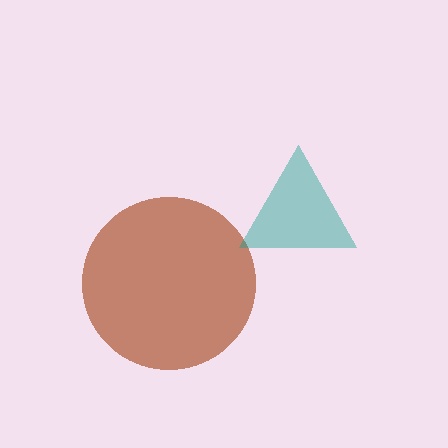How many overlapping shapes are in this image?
There are 2 overlapping shapes in the image.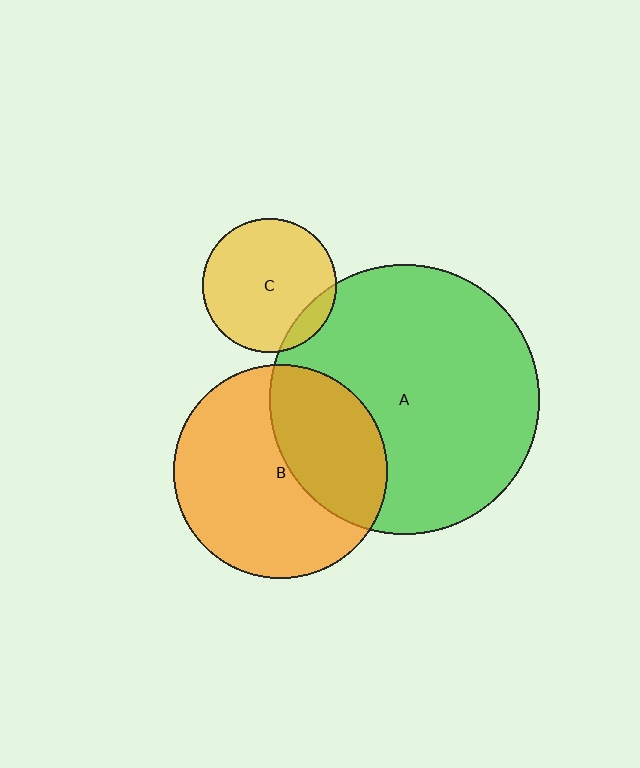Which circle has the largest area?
Circle A (green).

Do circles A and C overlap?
Yes.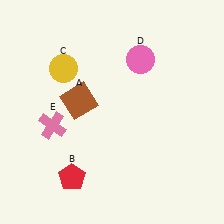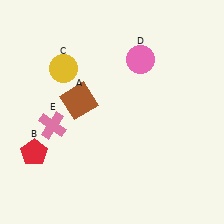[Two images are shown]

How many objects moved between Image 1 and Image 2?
1 object moved between the two images.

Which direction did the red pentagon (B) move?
The red pentagon (B) moved left.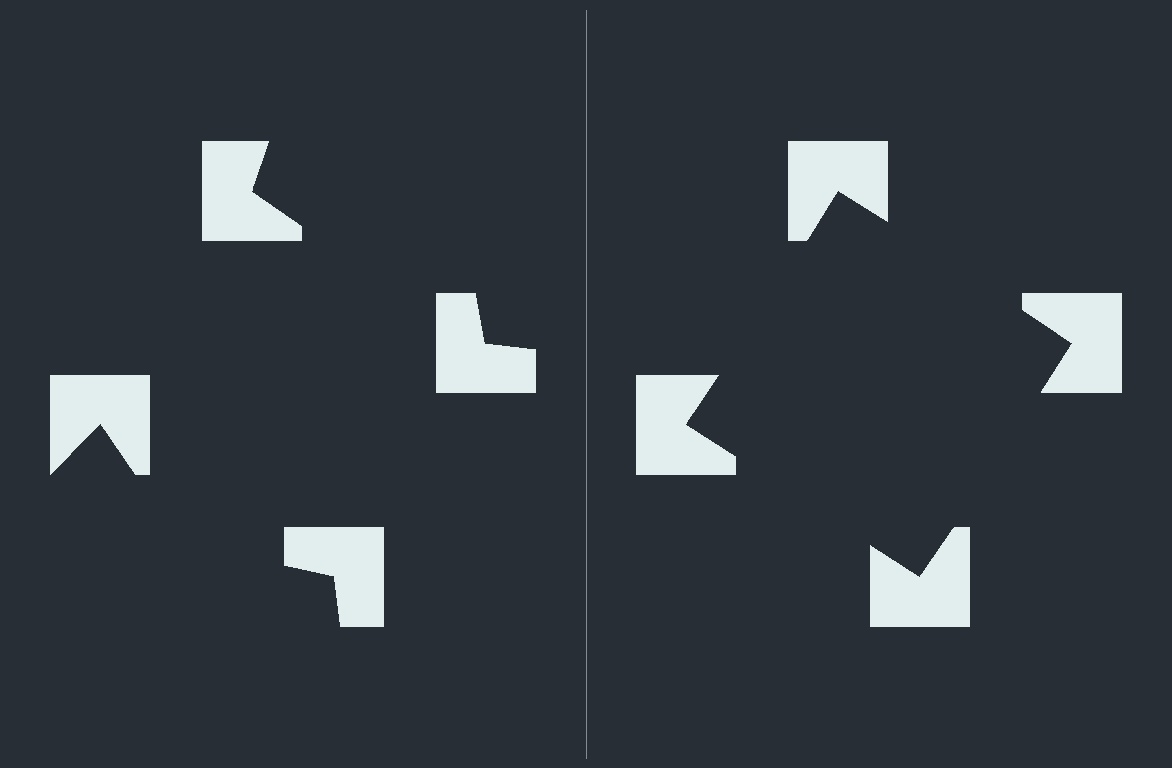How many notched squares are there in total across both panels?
8 — 4 on each side.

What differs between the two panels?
The notched squares are positioned identically on both sides; only the wedge orientations differ. On the right they align to a square; on the left they are misaligned.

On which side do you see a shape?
An illusory square appears on the right side. On the left side the wedge cuts are rotated, so no coherent shape forms.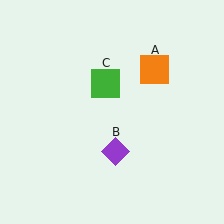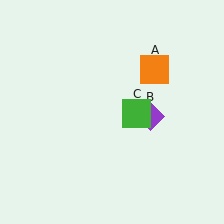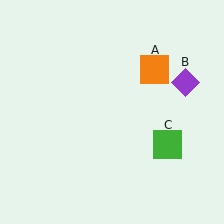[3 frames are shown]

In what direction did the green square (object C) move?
The green square (object C) moved down and to the right.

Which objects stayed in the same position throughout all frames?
Orange square (object A) remained stationary.